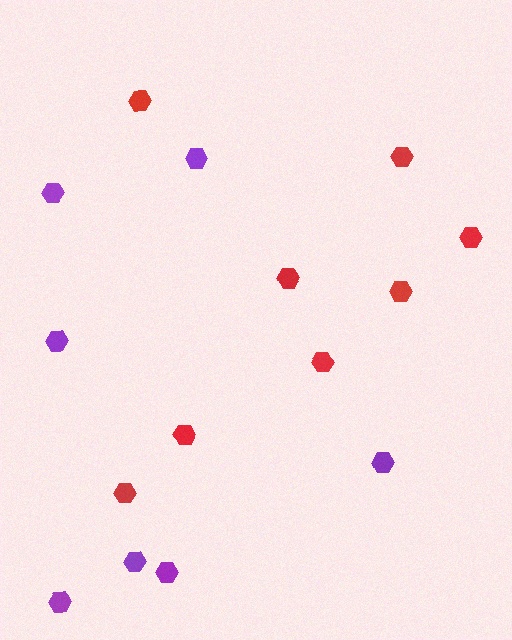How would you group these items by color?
There are 2 groups: one group of purple hexagons (7) and one group of red hexagons (8).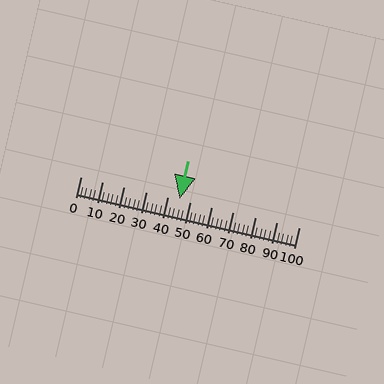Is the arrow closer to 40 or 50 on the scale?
The arrow is closer to 50.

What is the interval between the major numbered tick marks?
The major tick marks are spaced 10 units apart.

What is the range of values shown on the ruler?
The ruler shows values from 0 to 100.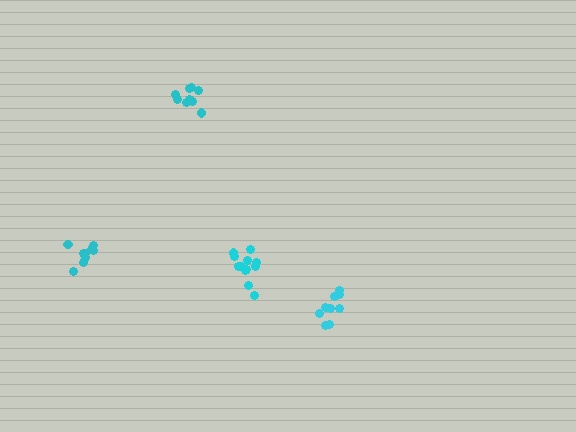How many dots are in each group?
Group 1: 9 dots, Group 2: 9 dots, Group 3: 12 dots, Group 4: 9 dots (39 total).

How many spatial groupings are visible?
There are 4 spatial groupings.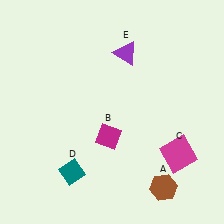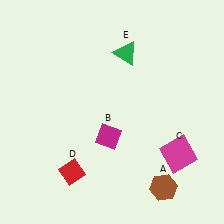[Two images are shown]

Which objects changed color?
D changed from teal to red. E changed from purple to green.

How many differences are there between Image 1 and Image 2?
There are 2 differences between the two images.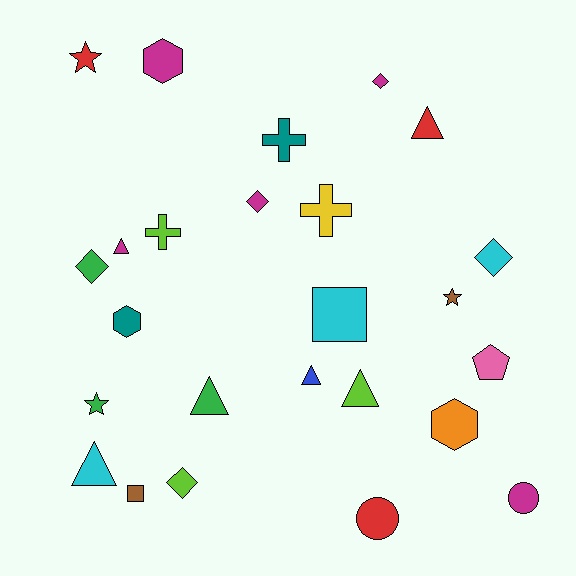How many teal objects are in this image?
There are 2 teal objects.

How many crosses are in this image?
There are 3 crosses.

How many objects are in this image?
There are 25 objects.